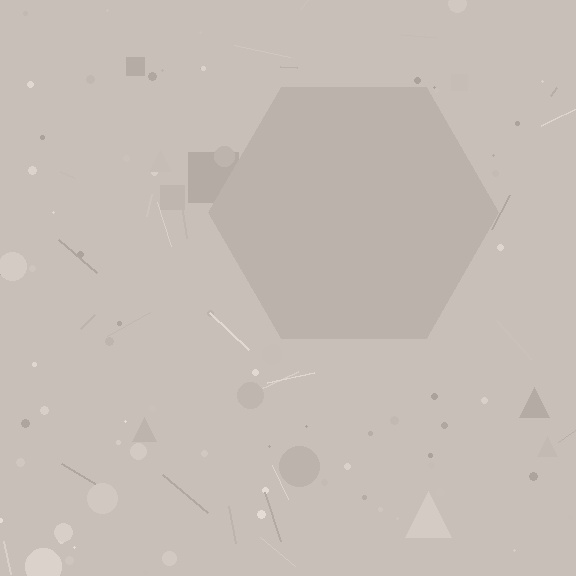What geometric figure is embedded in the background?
A hexagon is embedded in the background.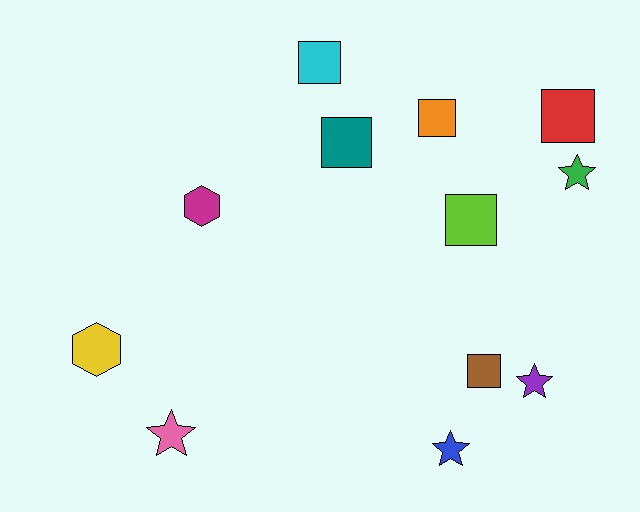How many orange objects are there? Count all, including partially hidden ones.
There is 1 orange object.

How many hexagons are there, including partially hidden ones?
There are 2 hexagons.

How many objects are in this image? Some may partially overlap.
There are 12 objects.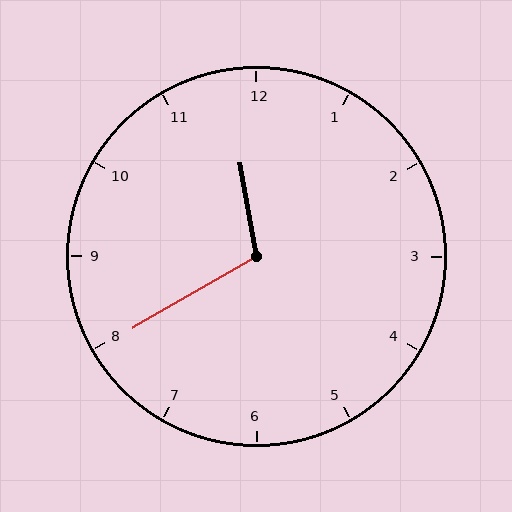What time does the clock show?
11:40.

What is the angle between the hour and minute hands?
Approximately 110 degrees.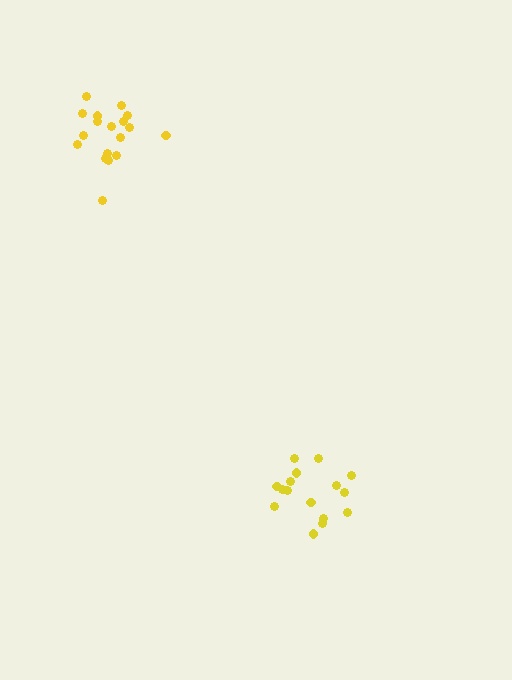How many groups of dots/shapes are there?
There are 2 groups.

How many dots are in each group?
Group 1: 16 dots, Group 2: 18 dots (34 total).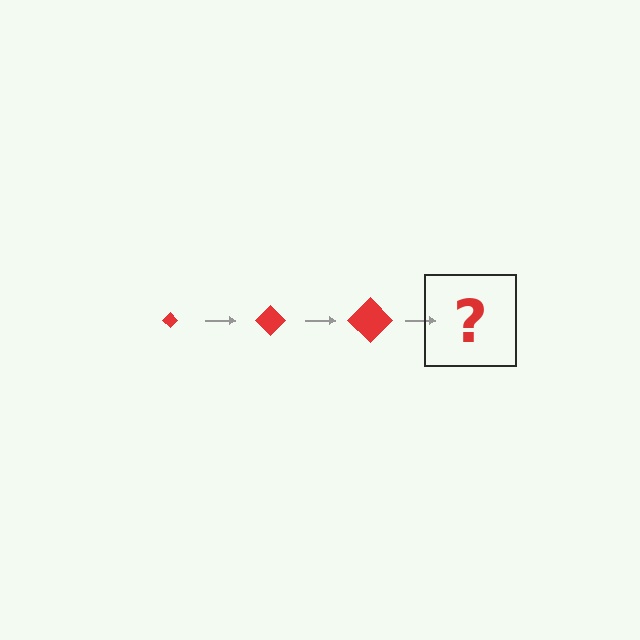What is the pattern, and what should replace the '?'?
The pattern is that the diamond gets progressively larger each step. The '?' should be a red diamond, larger than the previous one.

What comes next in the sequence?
The next element should be a red diamond, larger than the previous one.